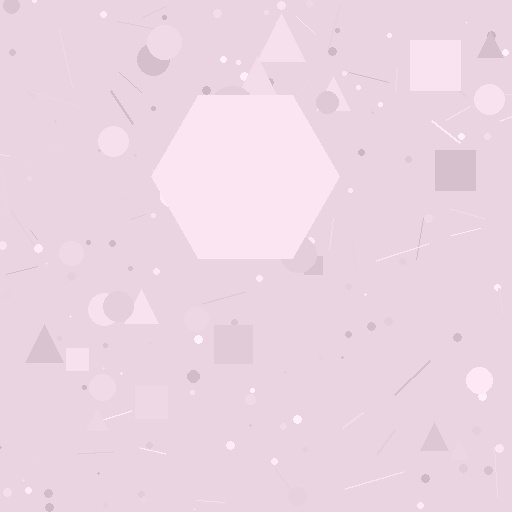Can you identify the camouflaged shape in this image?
The camouflaged shape is a hexagon.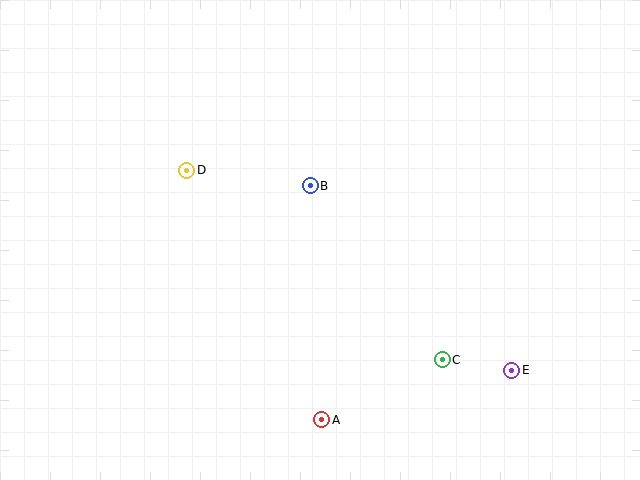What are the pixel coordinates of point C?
Point C is at (442, 360).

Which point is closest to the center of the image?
Point B at (310, 186) is closest to the center.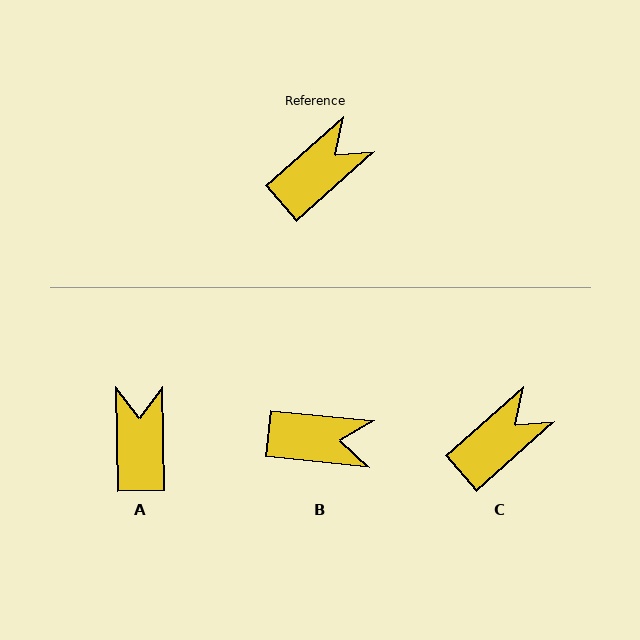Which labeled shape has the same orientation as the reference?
C.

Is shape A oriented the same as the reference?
No, it is off by about 49 degrees.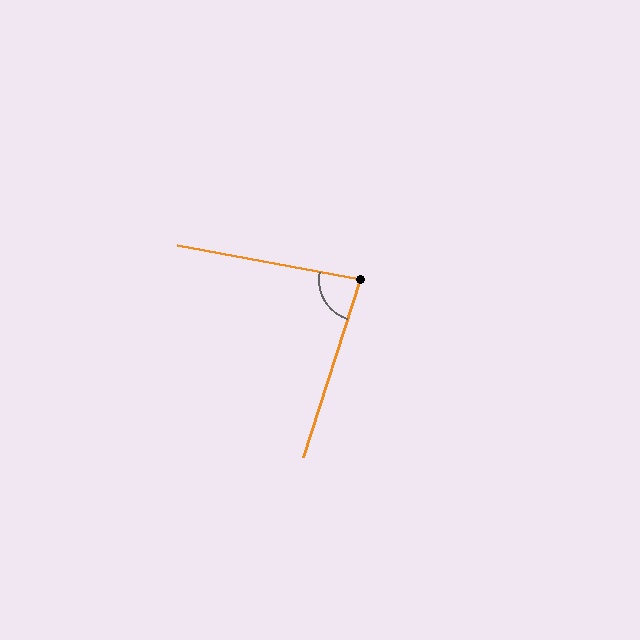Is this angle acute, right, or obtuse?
It is acute.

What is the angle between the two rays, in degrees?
Approximately 83 degrees.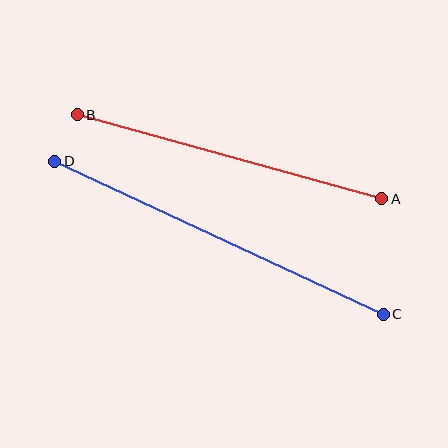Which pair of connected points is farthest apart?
Points C and D are farthest apart.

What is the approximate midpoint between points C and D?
The midpoint is at approximately (219, 238) pixels.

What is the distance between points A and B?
The distance is approximately 316 pixels.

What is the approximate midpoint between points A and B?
The midpoint is at approximately (230, 157) pixels.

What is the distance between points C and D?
The distance is approximately 362 pixels.